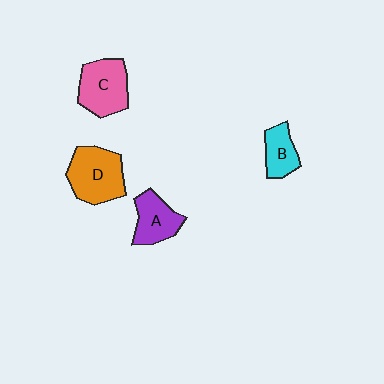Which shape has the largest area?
Shape D (orange).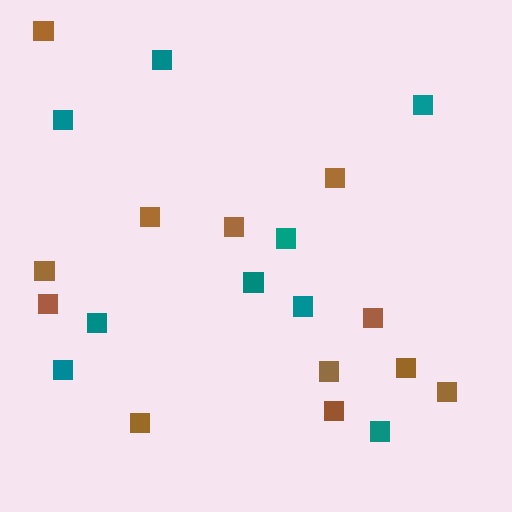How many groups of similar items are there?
There are 2 groups: one group of teal squares (9) and one group of brown squares (12).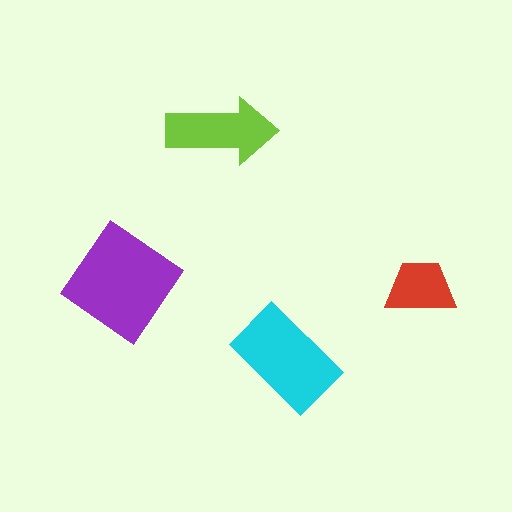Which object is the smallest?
The red trapezoid.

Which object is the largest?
The purple diamond.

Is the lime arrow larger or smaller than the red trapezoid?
Larger.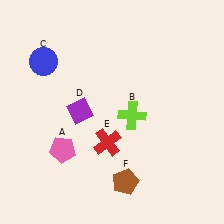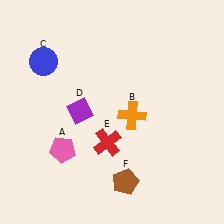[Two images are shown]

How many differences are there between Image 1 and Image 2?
There is 1 difference between the two images.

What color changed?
The cross (B) changed from lime in Image 1 to orange in Image 2.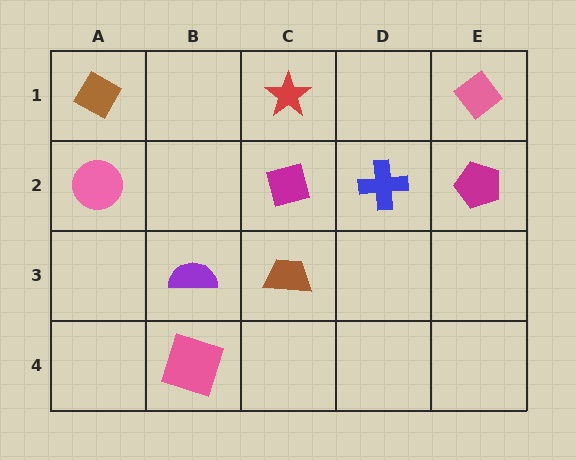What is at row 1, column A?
A brown diamond.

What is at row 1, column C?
A red star.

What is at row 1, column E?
A pink diamond.